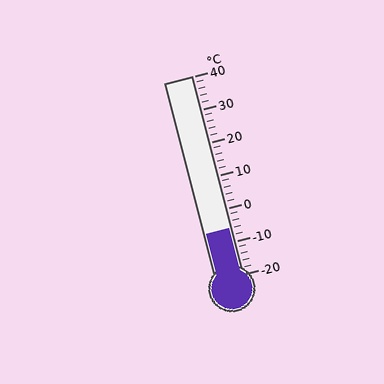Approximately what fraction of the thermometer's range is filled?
The thermometer is filled to approximately 25% of its range.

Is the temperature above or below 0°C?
The temperature is below 0°C.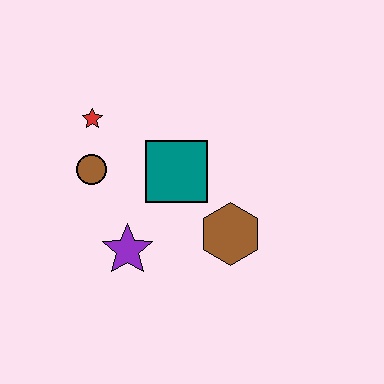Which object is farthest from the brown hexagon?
The red star is farthest from the brown hexagon.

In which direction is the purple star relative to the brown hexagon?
The purple star is to the left of the brown hexagon.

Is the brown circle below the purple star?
No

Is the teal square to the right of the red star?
Yes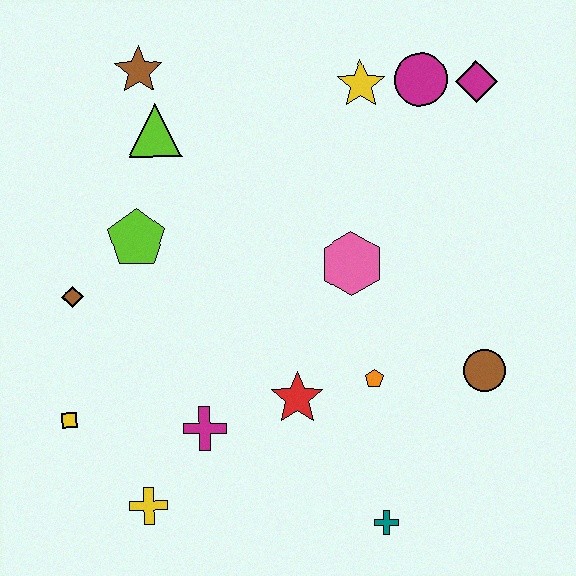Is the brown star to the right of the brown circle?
No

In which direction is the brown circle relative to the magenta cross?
The brown circle is to the right of the magenta cross.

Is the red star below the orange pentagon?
Yes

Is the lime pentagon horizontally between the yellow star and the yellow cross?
No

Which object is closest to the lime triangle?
The brown star is closest to the lime triangle.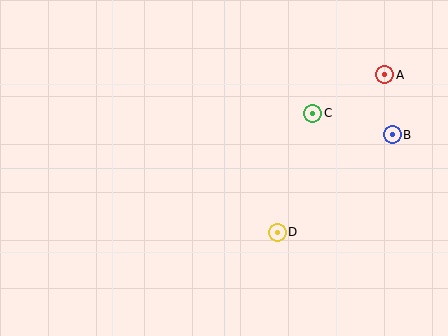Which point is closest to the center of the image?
Point D at (277, 233) is closest to the center.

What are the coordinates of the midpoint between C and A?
The midpoint between C and A is at (349, 94).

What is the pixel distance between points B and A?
The distance between B and A is 61 pixels.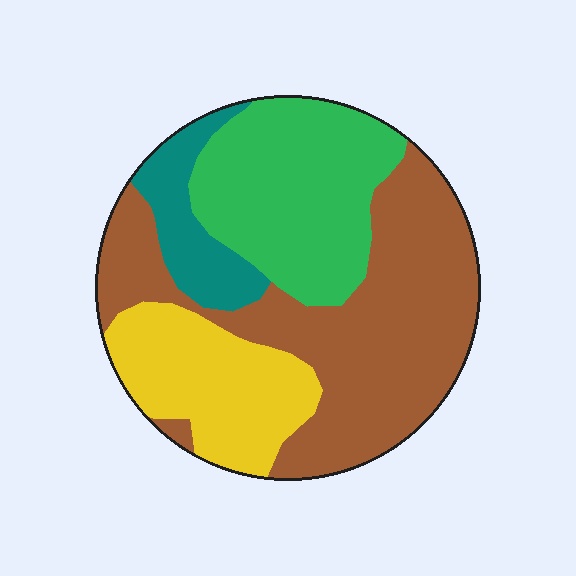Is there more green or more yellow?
Green.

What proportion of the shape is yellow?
Yellow covers about 20% of the shape.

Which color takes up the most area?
Brown, at roughly 45%.